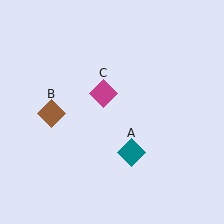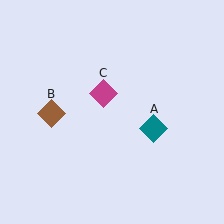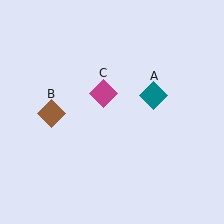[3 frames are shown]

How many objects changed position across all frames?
1 object changed position: teal diamond (object A).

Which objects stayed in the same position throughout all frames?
Brown diamond (object B) and magenta diamond (object C) remained stationary.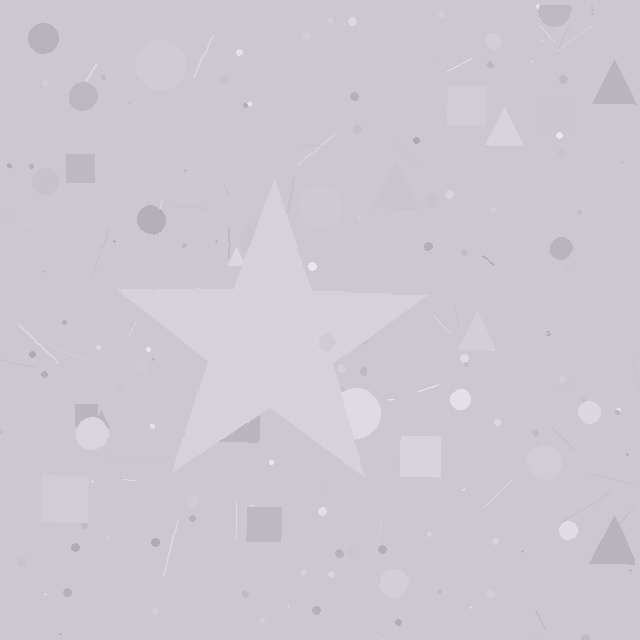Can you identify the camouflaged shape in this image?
The camouflaged shape is a star.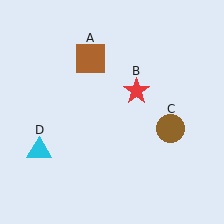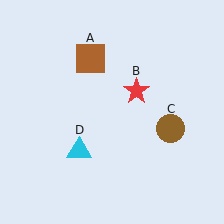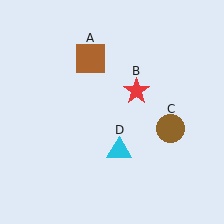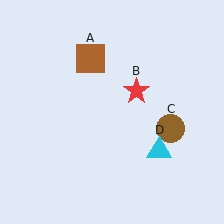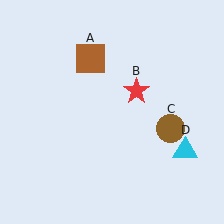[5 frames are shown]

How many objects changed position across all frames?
1 object changed position: cyan triangle (object D).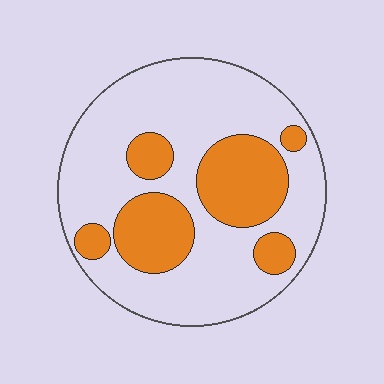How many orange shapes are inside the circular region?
6.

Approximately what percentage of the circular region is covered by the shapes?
Approximately 30%.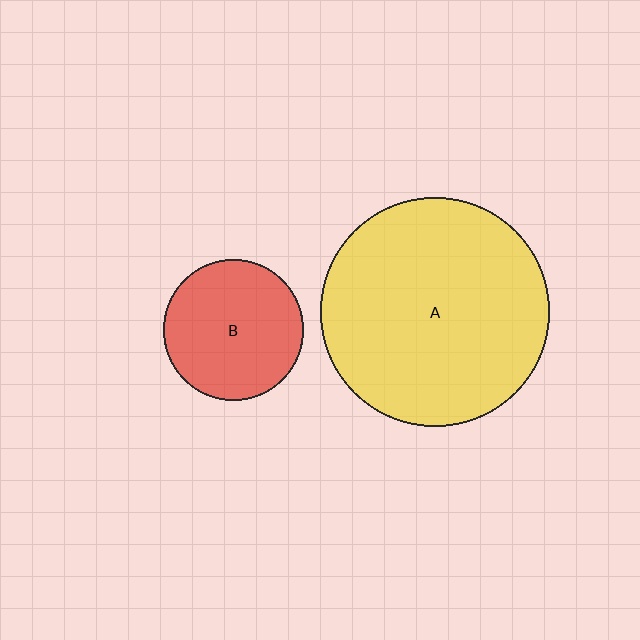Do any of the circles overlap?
No, none of the circles overlap.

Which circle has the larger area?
Circle A (yellow).